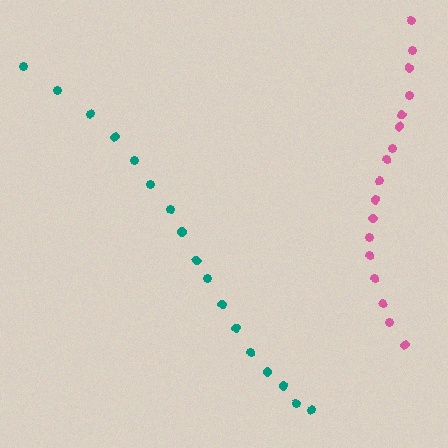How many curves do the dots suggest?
There are 2 distinct paths.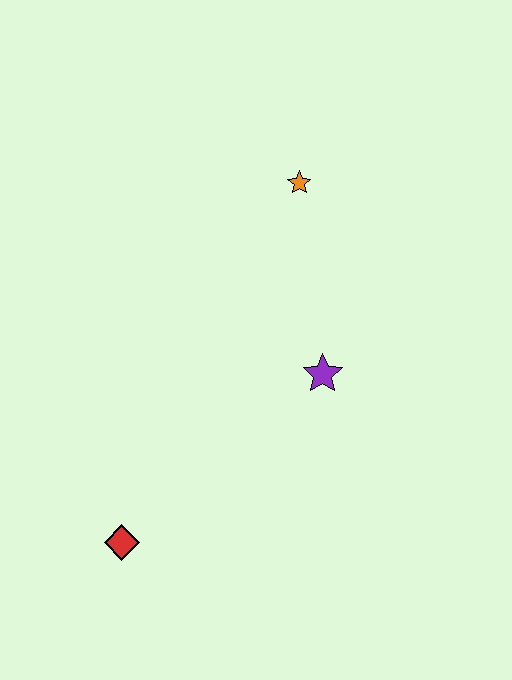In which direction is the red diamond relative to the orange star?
The red diamond is below the orange star.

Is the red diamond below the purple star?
Yes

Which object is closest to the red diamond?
The purple star is closest to the red diamond.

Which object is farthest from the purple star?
The red diamond is farthest from the purple star.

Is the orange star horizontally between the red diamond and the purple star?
Yes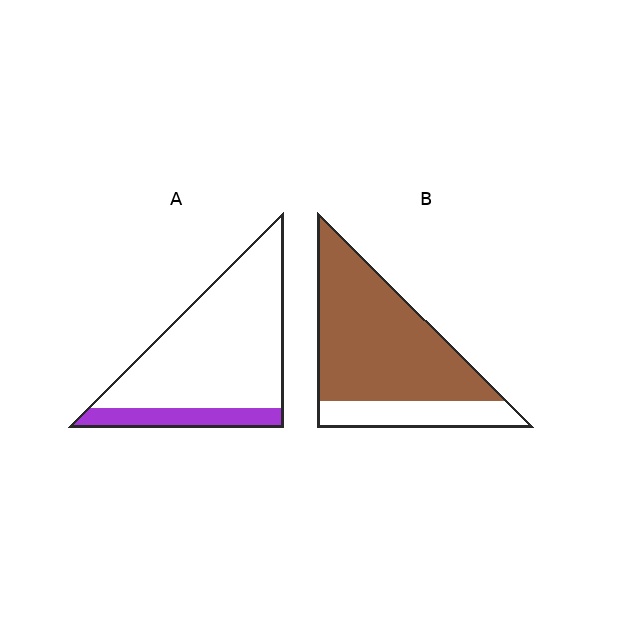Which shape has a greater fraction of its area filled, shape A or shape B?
Shape B.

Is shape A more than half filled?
No.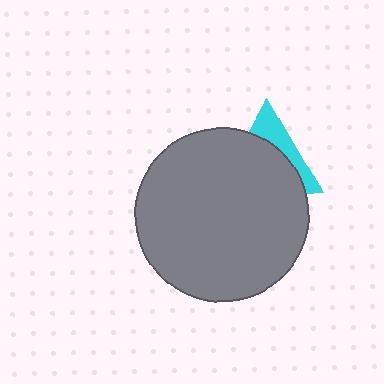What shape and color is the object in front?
The object in front is a gray circle.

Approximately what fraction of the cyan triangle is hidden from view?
Roughly 67% of the cyan triangle is hidden behind the gray circle.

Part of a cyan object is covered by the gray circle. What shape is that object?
It is a triangle.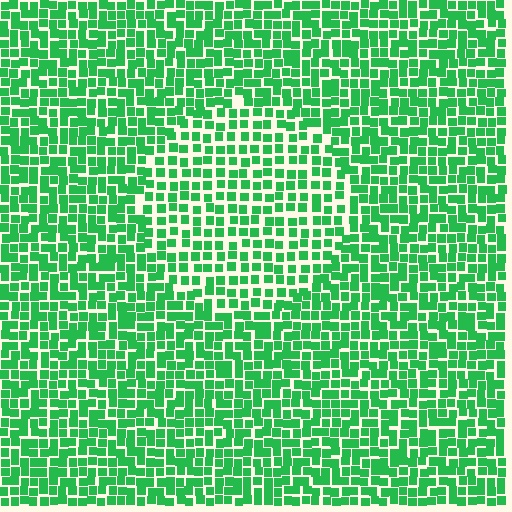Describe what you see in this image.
The image contains small green elements arranged at two different densities. A circle-shaped region is visible where the elements are less densely packed than the surrounding area.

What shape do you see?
I see a circle.